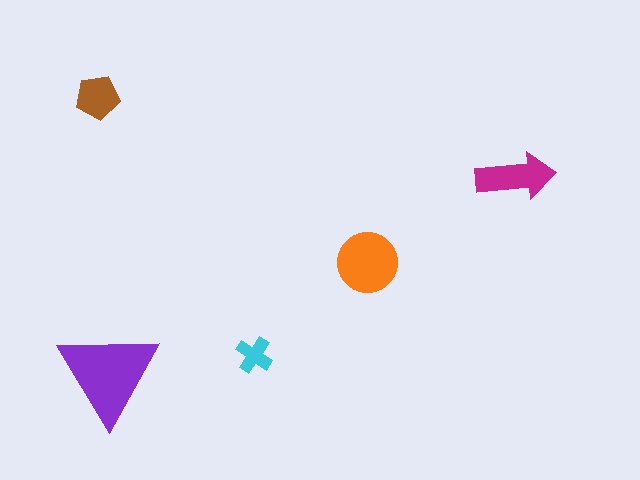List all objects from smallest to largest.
The cyan cross, the brown pentagon, the magenta arrow, the orange circle, the purple triangle.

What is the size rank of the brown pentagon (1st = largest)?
4th.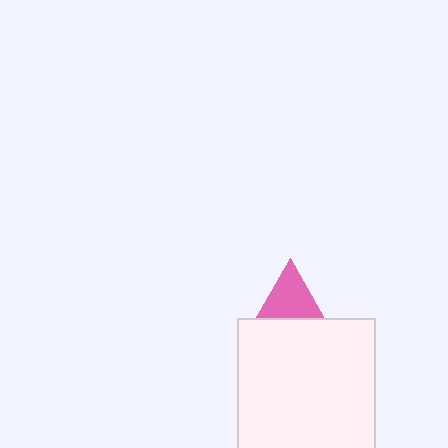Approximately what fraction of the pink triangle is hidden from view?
Roughly 58% of the pink triangle is hidden behind the white square.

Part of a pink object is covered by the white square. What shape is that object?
It is a triangle.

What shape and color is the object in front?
The object in front is a white square.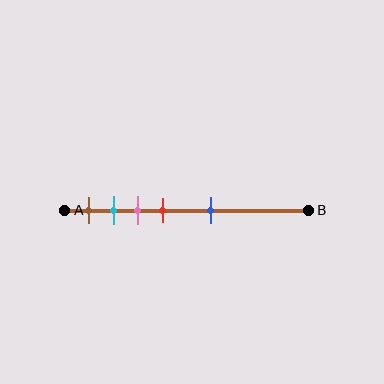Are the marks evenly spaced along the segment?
No, the marks are not evenly spaced.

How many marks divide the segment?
There are 5 marks dividing the segment.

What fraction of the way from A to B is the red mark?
The red mark is approximately 40% (0.4) of the way from A to B.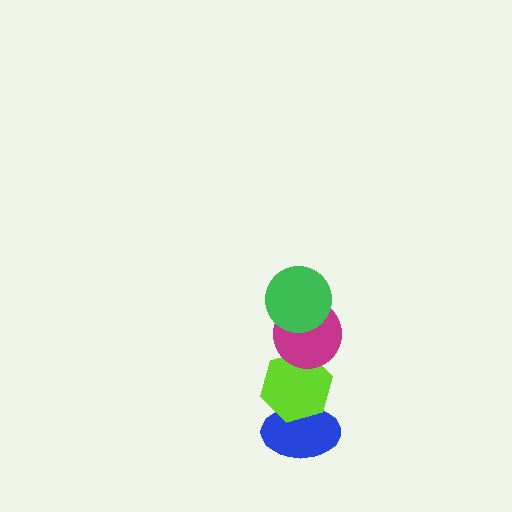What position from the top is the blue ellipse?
The blue ellipse is 4th from the top.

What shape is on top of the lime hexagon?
The magenta circle is on top of the lime hexagon.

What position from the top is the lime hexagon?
The lime hexagon is 3rd from the top.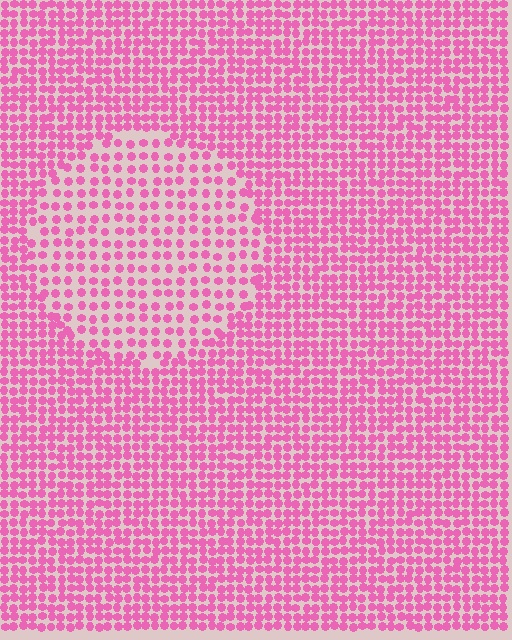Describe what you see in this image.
The image contains small pink elements arranged at two different densities. A circle-shaped region is visible where the elements are less densely packed than the surrounding area.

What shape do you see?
I see a circle.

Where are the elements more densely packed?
The elements are more densely packed outside the circle boundary.